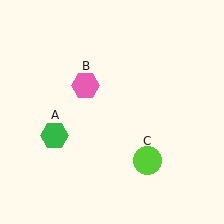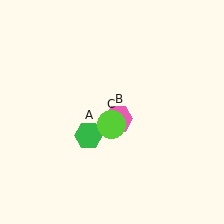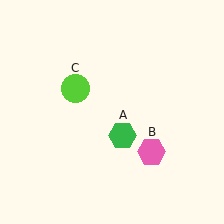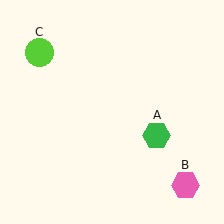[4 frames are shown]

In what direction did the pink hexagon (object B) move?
The pink hexagon (object B) moved down and to the right.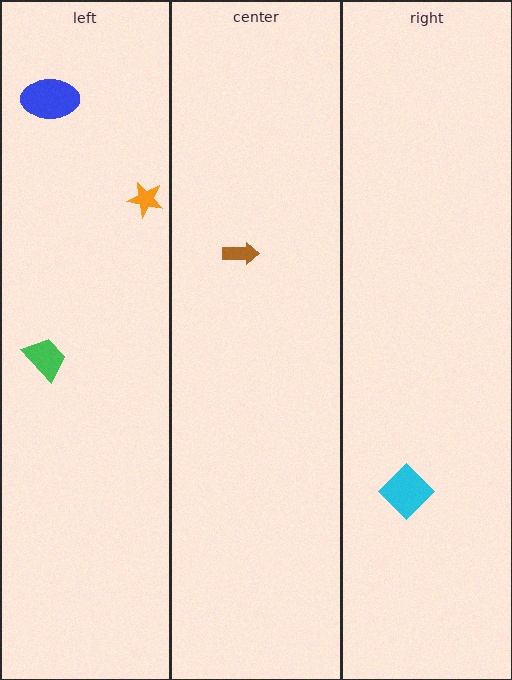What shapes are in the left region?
The green trapezoid, the orange star, the blue ellipse.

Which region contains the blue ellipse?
The left region.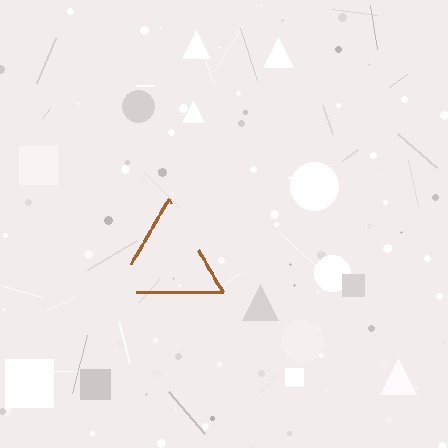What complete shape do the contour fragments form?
The contour fragments form a triangle.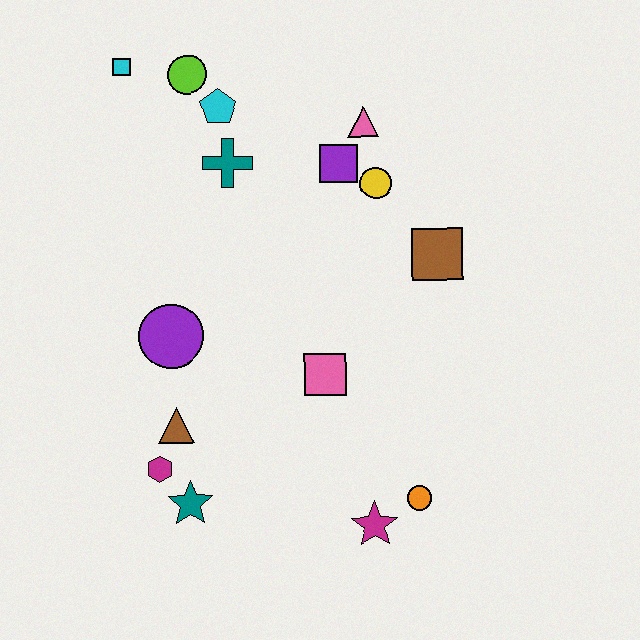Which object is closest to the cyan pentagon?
The lime circle is closest to the cyan pentagon.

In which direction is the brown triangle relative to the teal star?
The brown triangle is above the teal star.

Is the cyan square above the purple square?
Yes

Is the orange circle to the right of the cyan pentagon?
Yes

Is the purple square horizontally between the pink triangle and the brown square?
No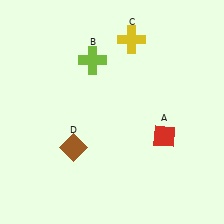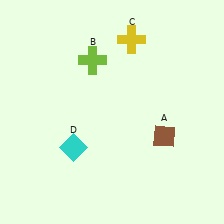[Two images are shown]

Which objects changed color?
A changed from red to brown. D changed from brown to cyan.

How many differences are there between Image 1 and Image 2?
There are 2 differences between the two images.